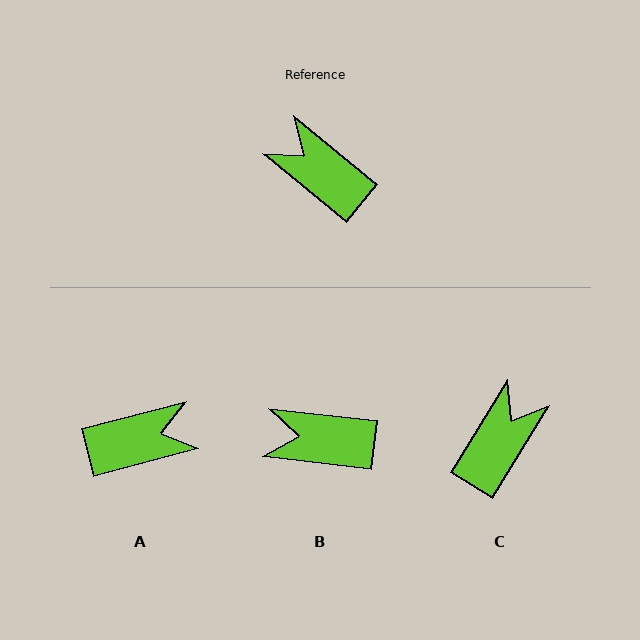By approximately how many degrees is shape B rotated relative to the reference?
Approximately 32 degrees counter-clockwise.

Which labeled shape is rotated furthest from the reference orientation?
A, about 126 degrees away.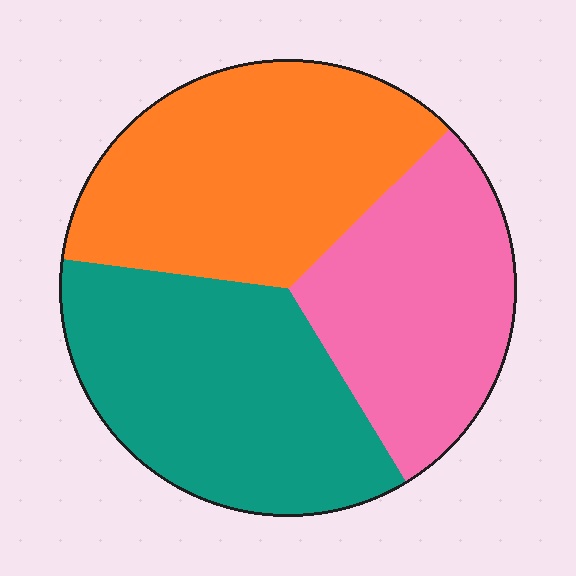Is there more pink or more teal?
Teal.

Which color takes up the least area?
Pink, at roughly 30%.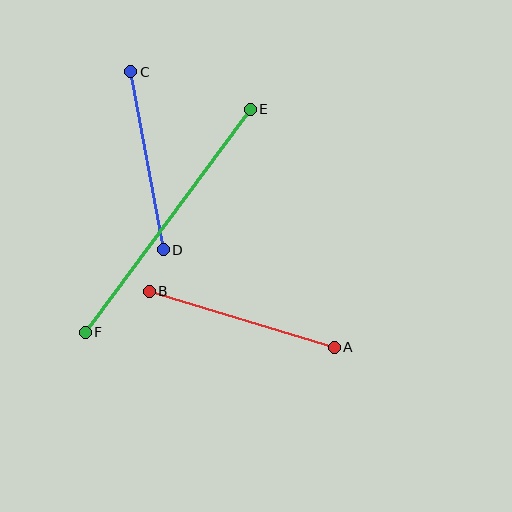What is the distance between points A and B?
The distance is approximately 193 pixels.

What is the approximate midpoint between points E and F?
The midpoint is at approximately (168, 221) pixels.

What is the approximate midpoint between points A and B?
The midpoint is at approximately (242, 319) pixels.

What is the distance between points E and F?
The distance is approximately 277 pixels.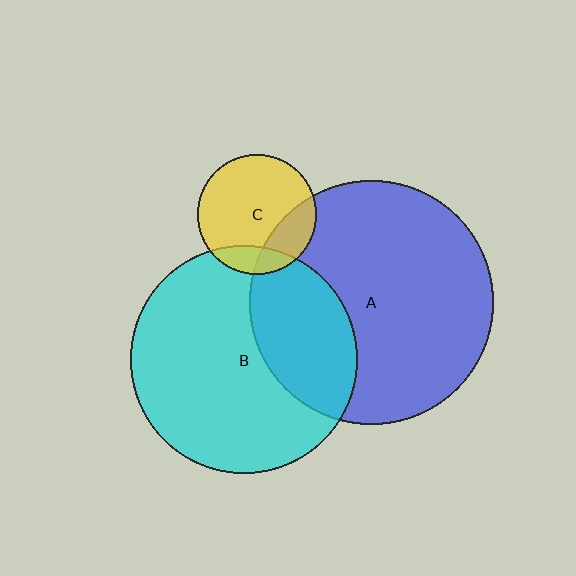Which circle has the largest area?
Circle A (blue).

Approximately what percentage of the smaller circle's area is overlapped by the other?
Approximately 25%.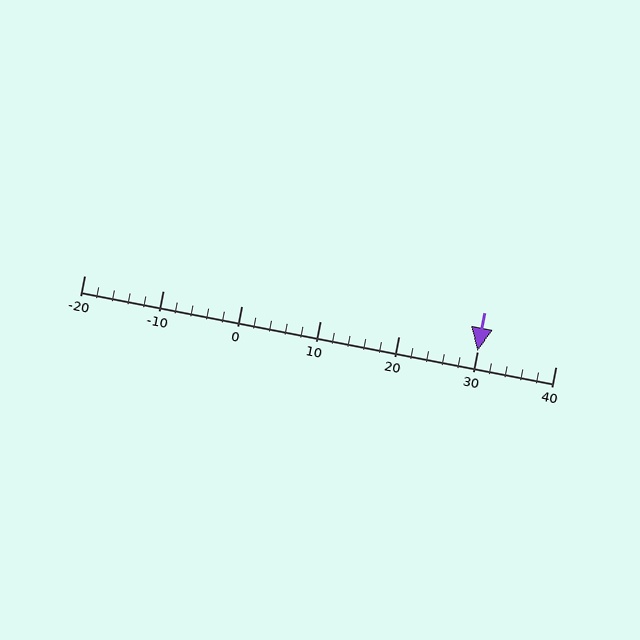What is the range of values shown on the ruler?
The ruler shows values from -20 to 40.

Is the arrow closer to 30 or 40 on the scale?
The arrow is closer to 30.